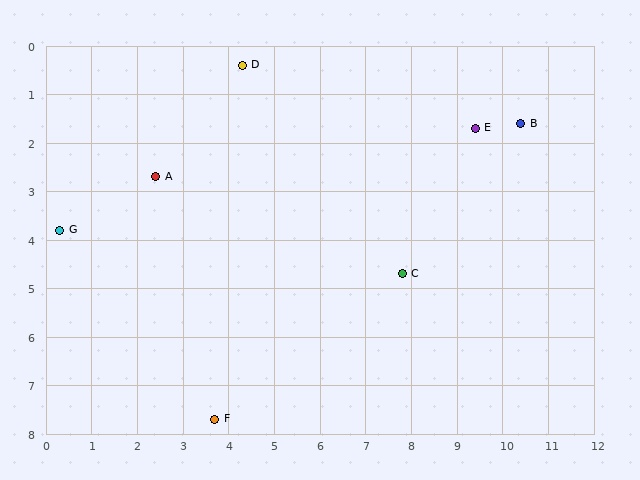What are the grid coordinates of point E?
Point E is at approximately (9.4, 1.7).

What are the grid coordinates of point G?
Point G is at approximately (0.3, 3.8).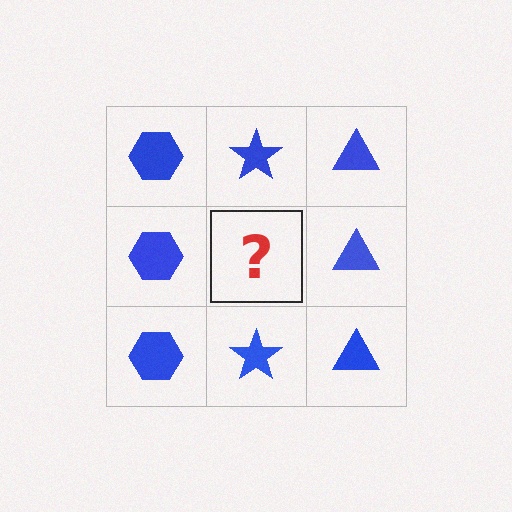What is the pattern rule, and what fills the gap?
The rule is that each column has a consistent shape. The gap should be filled with a blue star.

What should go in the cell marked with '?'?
The missing cell should contain a blue star.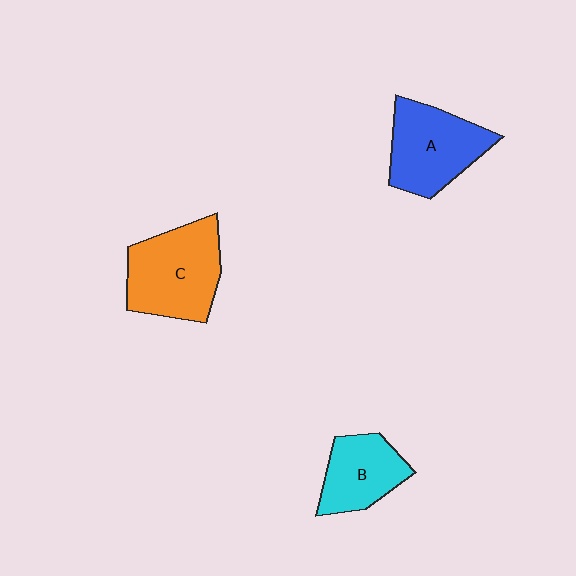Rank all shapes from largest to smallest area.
From largest to smallest: C (orange), A (blue), B (cyan).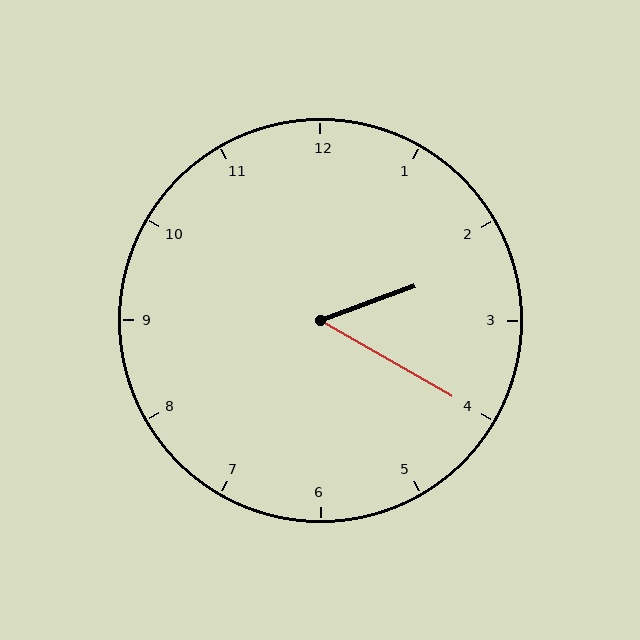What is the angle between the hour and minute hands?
Approximately 50 degrees.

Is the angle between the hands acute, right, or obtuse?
It is acute.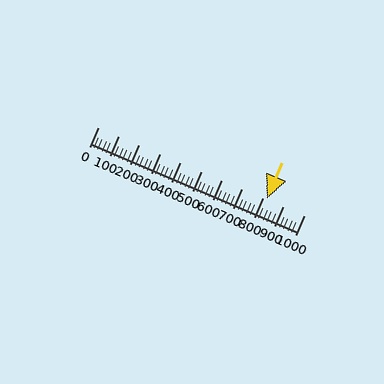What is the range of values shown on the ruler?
The ruler shows values from 0 to 1000.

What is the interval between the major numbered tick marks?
The major tick marks are spaced 100 units apart.